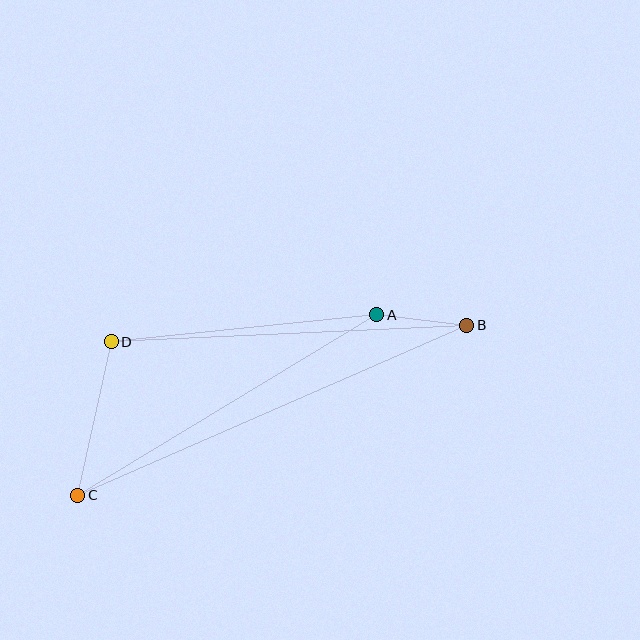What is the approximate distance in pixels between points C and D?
The distance between C and D is approximately 157 pixels.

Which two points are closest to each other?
Points A and B are closest to each other.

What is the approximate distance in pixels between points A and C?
The distance between A and C is approximately 350 pixels.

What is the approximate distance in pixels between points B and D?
The distance between B and D is approximately 356 pixels.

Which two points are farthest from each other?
Points B and C are farthest from each other.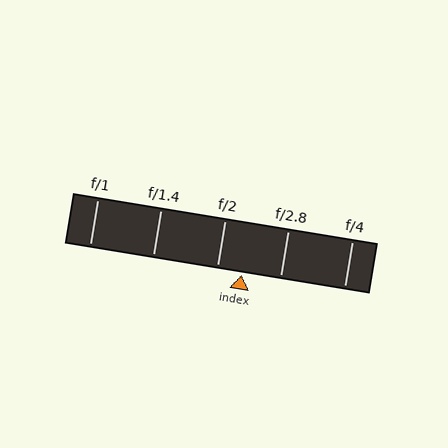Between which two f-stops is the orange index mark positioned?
The index mark is between f/2 and f/2.8.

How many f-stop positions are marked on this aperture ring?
There are 5 f-stop positions marked.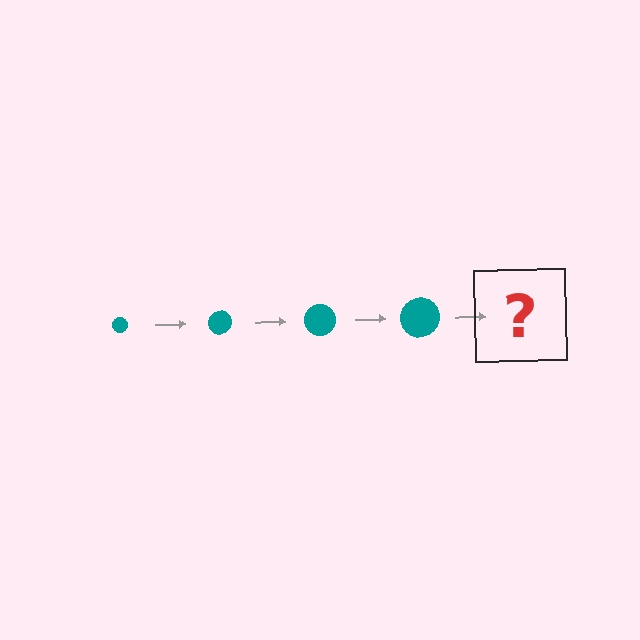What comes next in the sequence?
The next element should be a teal circle, larger than the previous one.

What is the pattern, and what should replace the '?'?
The pattern is that the circle gets progressively larger each step. The '?' should be a teal circle, larger than the previous one.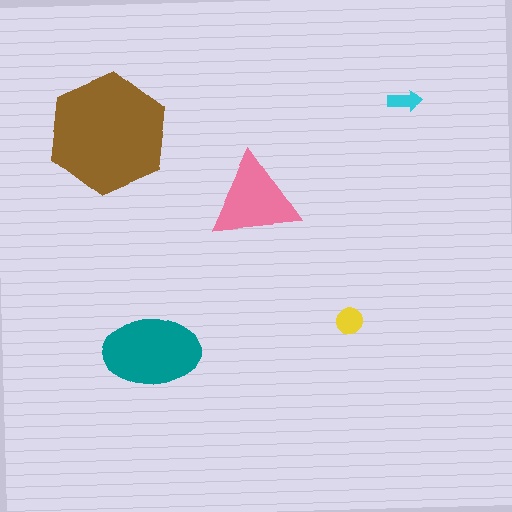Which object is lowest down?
The teal ellipse is bottommost.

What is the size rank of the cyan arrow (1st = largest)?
5th.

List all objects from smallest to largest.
The cyan arrow, the yellow circle, the pink triangle, the teal ellipse, the brown hexagon.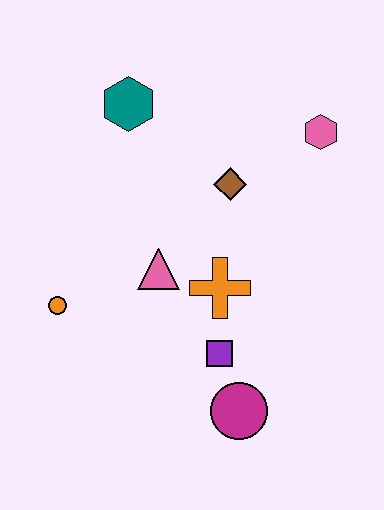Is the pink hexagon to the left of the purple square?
No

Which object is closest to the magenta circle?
The purple square is closest to the magenta circle.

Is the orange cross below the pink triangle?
Yes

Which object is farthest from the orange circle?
The pink hexagon is farthest from the orange circle.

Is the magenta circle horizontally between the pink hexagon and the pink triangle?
Yes